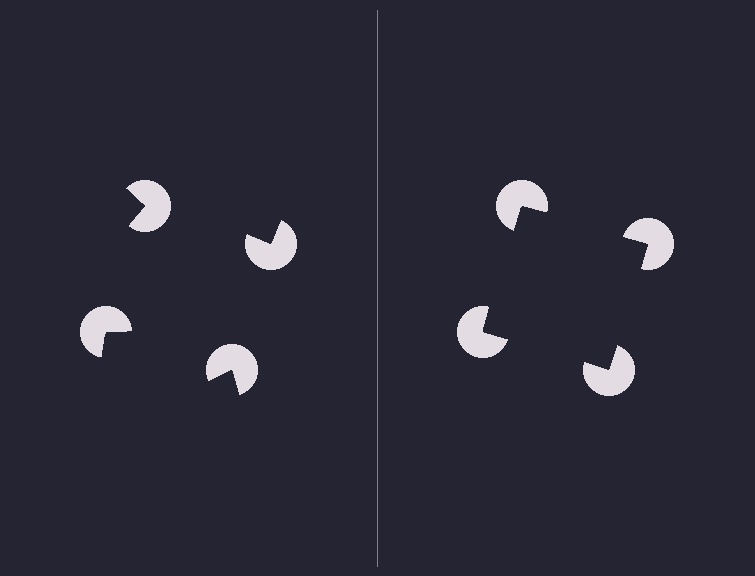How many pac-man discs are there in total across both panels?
8 — 4 on each side.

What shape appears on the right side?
An illusory square.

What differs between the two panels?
The pac-man discs are positioned identically on both sides; only the wedge orientations differ. On the right they align to a square; on the left they are misaligned.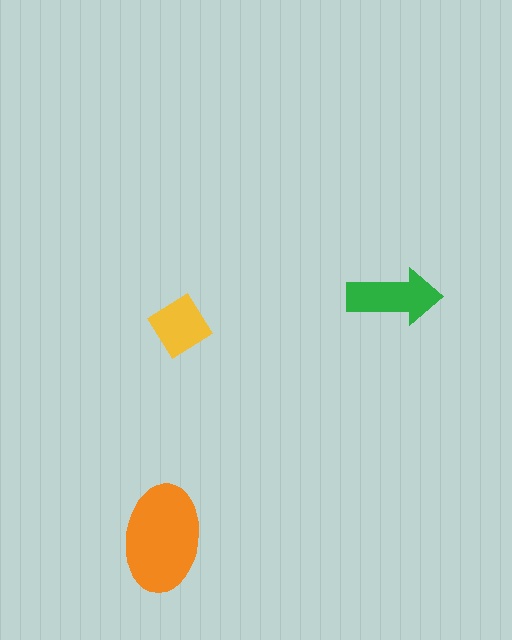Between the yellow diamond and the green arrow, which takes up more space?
The green arrow.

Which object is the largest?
The orange ellipse.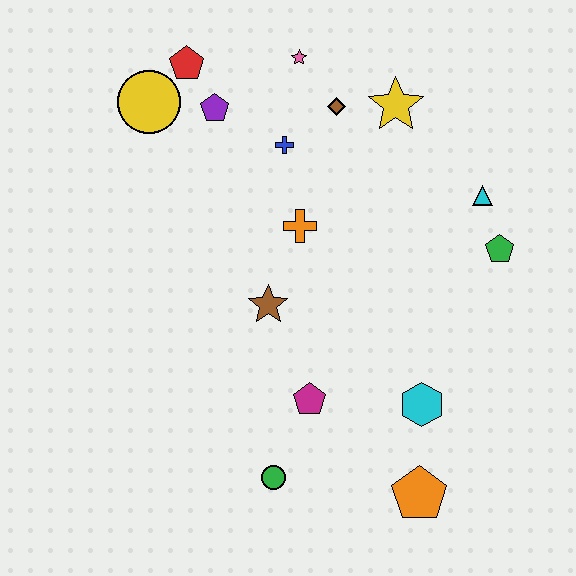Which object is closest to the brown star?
The orange cross is closest to the brown star.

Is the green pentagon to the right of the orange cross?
Yes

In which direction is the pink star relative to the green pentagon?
The pink star is to the left of the green pentagon.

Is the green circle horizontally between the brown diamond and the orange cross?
No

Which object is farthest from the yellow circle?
The orange pentagon is farthest from the yellow circle.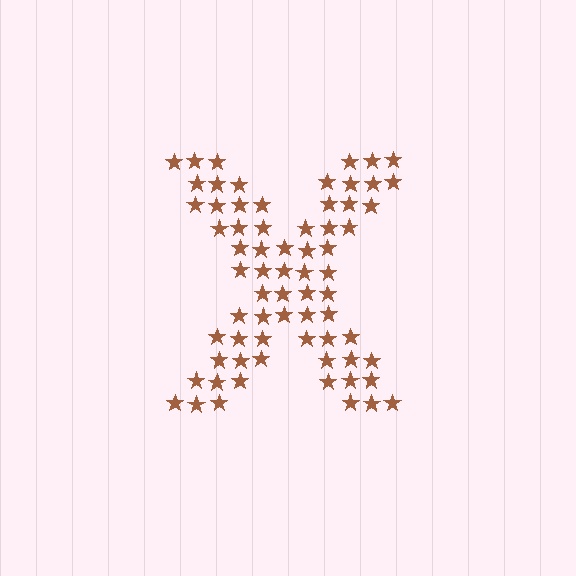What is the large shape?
The large shape is the letter X.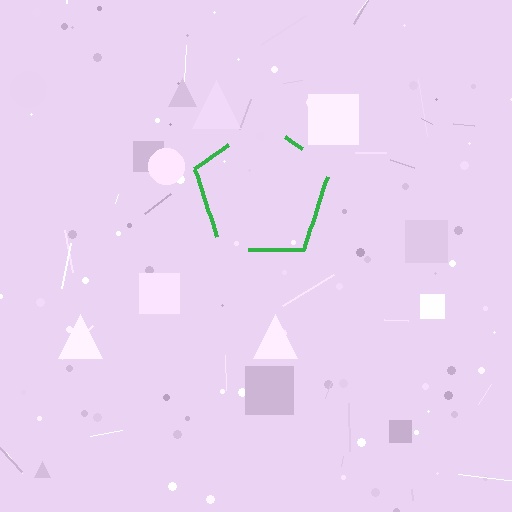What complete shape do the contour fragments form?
The contour fragments form a pentagon.